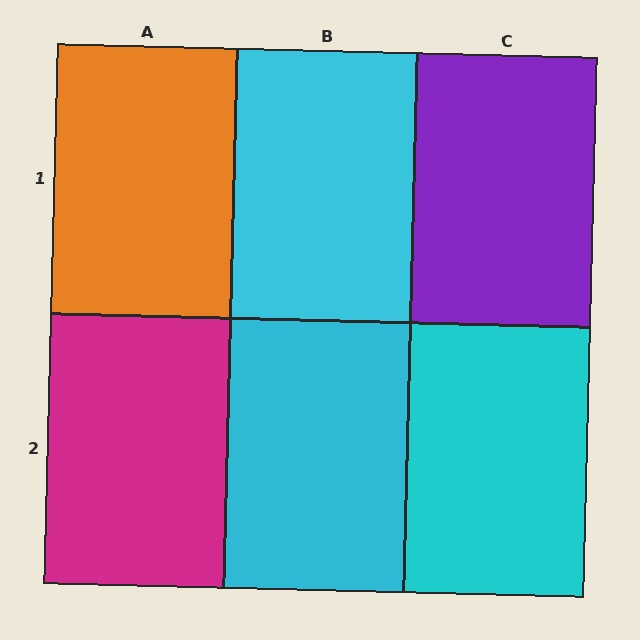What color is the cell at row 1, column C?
Purple.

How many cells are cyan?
3 cells are cyan.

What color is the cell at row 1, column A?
Orange.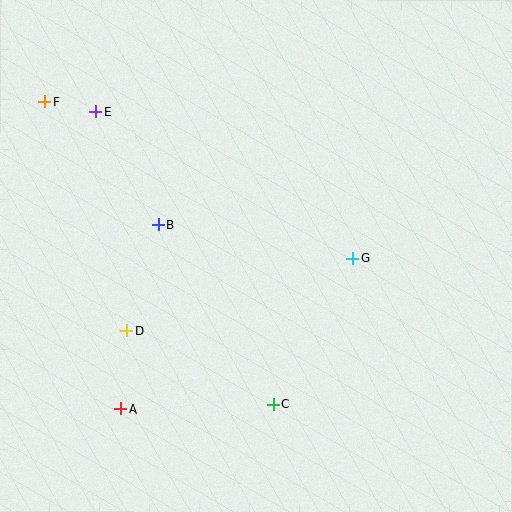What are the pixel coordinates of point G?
Point G is at (353, 259).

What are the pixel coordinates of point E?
Point E is at (95, 112).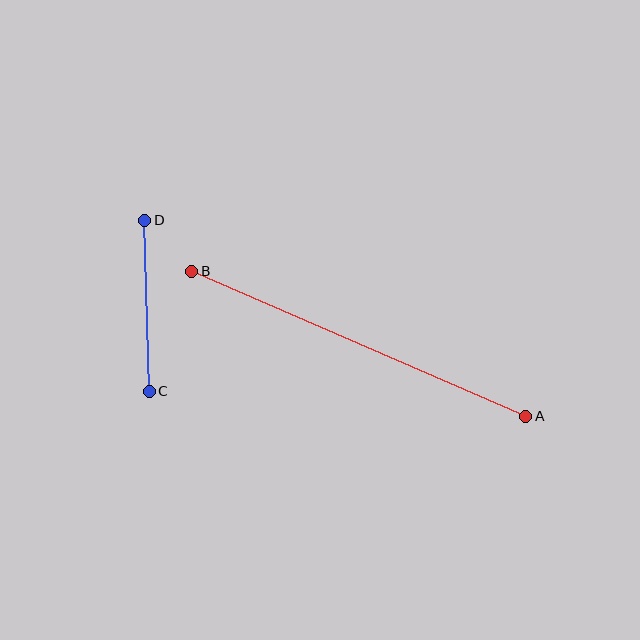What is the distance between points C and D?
The distance is approximately 171 pixels.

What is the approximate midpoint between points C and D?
The midpoint is at approximately (147, 306) pixels.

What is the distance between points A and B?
The distance is approximately 364 pixels.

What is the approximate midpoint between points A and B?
The midpoint is at approximately (359, 344) pixels.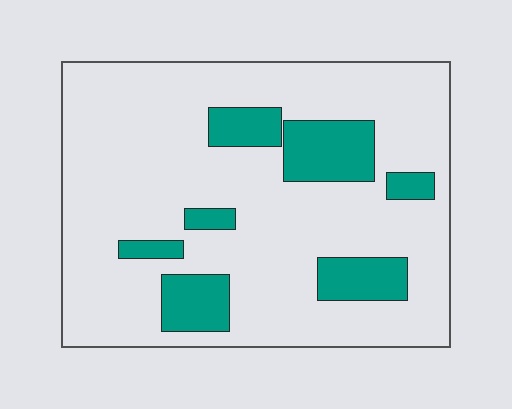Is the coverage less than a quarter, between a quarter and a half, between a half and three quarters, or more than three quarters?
Less than a quarter.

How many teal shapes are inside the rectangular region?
7.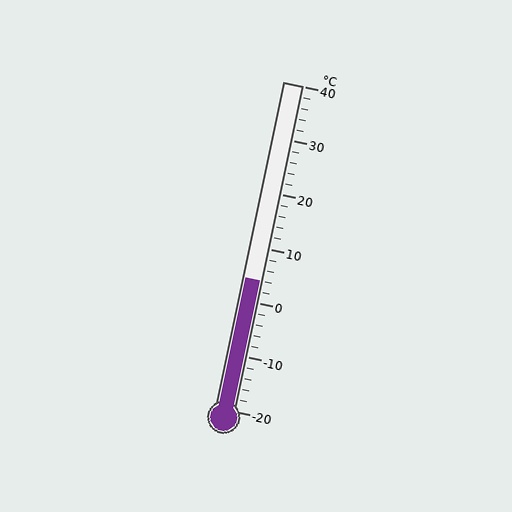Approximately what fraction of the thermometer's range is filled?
The thermometer is filled to approximately 40% of its range.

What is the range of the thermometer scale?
The thermometer scale ranges from -20°C to 40°C.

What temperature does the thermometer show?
The thermometer shows approximately 4°C.